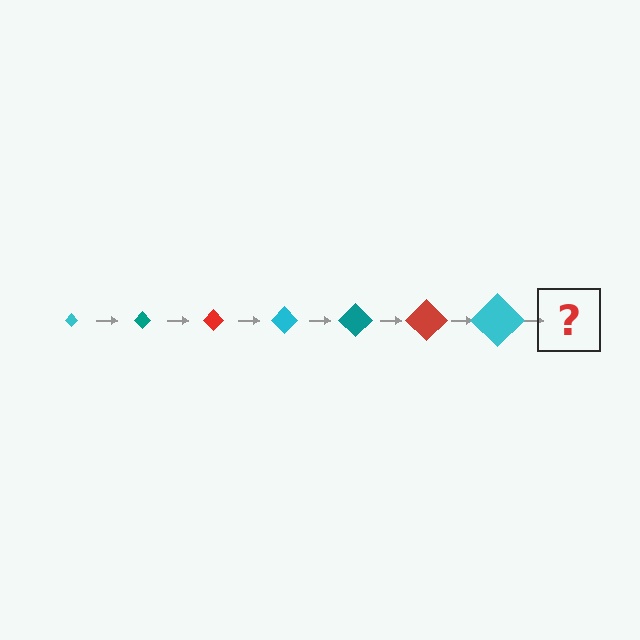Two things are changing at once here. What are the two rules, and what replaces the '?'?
The two rules are that the diamond grows larger each step and the color cycles through cyan, teal, and red. The '?' should be a teal diamond, larger than the previous one.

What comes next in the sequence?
The next element should be a teal diamond, larger than the previous one.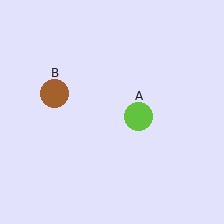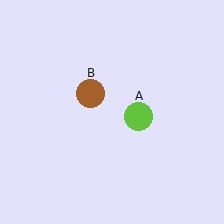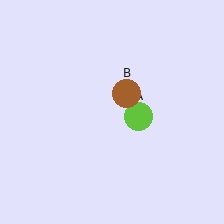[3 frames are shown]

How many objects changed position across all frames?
1 object changed position: brown circle (object B).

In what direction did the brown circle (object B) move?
The brown circle (object B) moved right.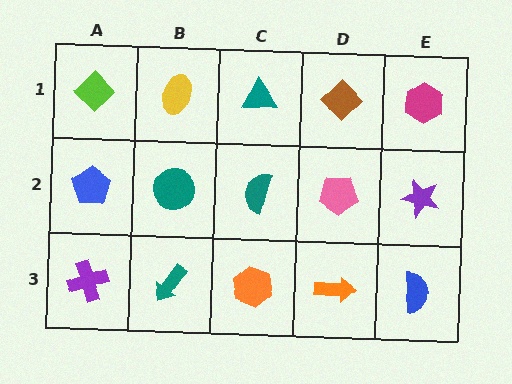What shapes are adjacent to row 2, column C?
A teal triangle (row 1, column C), an orange hexagon (row 3, column C), a teal circle (row 2, column B), a pink pentagon (row 2, column D).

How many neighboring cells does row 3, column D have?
3.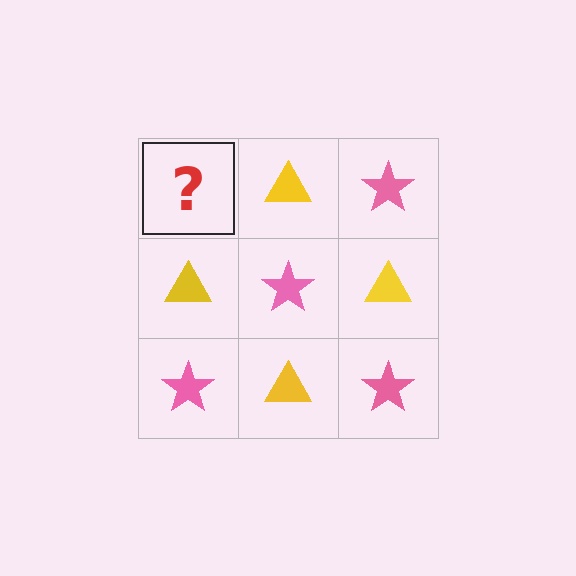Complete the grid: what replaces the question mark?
The question mark should be replaced with a pink star.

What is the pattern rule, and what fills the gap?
The rule is that it alternates pink star and yellow triangle in a checkerboard pattern. The gap should be filled with a pink star.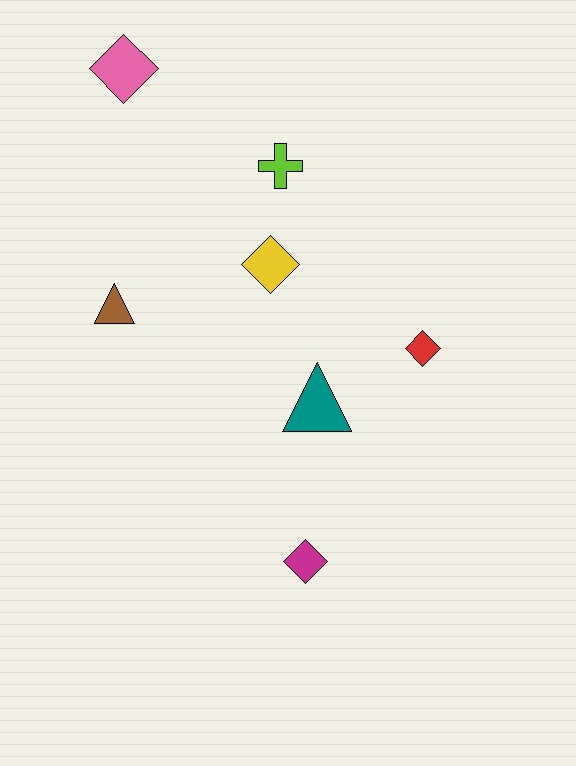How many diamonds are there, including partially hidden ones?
There are 4 diamonds.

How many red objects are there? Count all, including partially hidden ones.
There is 1 red object.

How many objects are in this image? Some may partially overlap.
There are 7 objects.